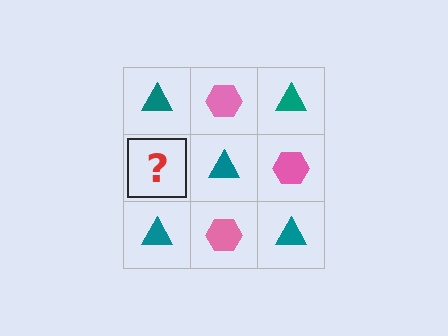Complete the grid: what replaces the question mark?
The question mark should be replaced with a pink hexagon.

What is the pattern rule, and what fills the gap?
The rule is that it alternates teal triangle and pink hexagon in a checkerboard pattern. The gap should be filled with a pink hexagon.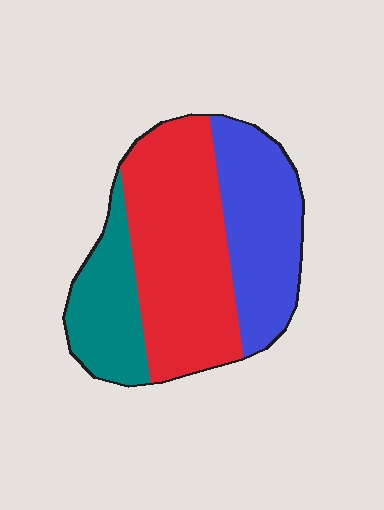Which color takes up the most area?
Red, at roughly 50%.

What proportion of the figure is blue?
Blue takes up about one third (1/3) of the figure.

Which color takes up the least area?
Teal, at roughly 20%.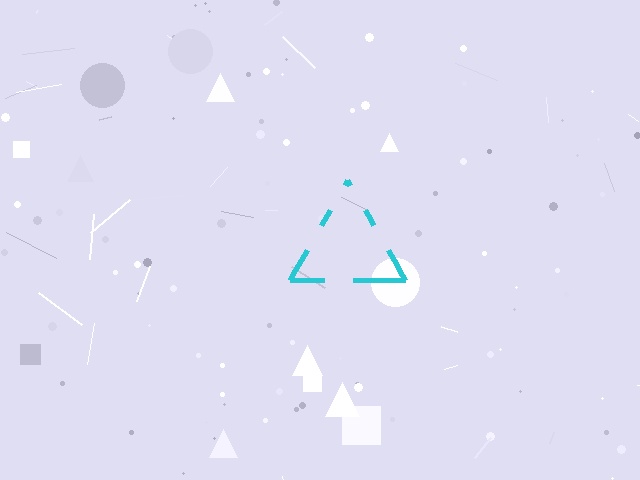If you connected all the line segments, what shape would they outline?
They would outline a triangle.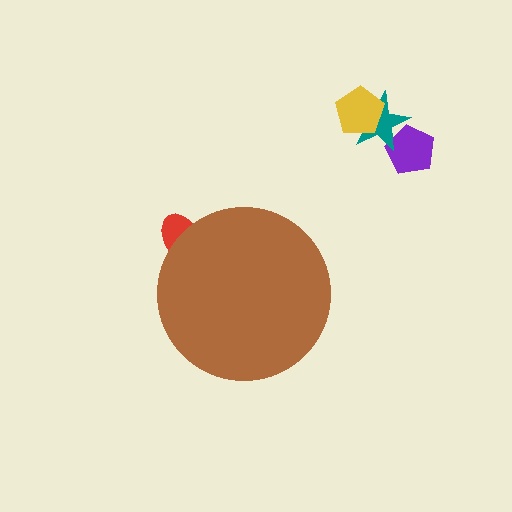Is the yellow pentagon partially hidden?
No, the yellow pentagon is fully visible.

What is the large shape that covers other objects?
A brown circle.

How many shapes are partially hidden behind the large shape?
1 shape is partially hidden.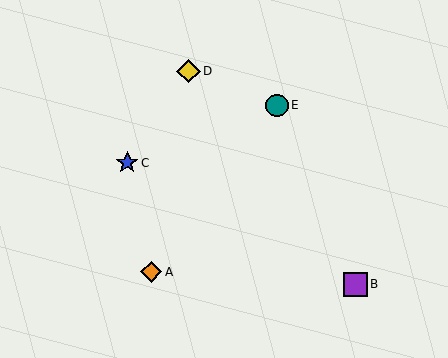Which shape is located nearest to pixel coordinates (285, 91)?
The teal circle (labeled E) at (277, 105) is nearest to that location.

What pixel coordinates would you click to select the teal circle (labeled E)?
Click at (277, 105) to select the teal circle E.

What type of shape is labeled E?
Shape E is a teal circle.